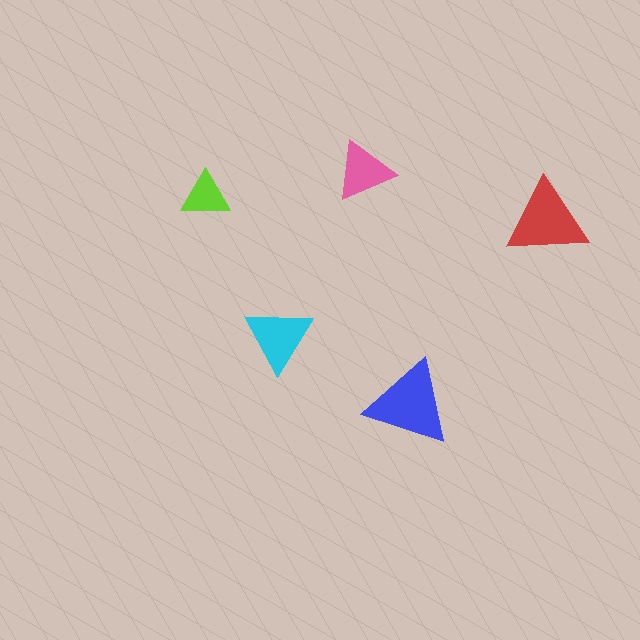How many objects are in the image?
There are 5 objects in the image.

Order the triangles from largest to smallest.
the blue one, the red one, the cyan one, the pink one, the lime one.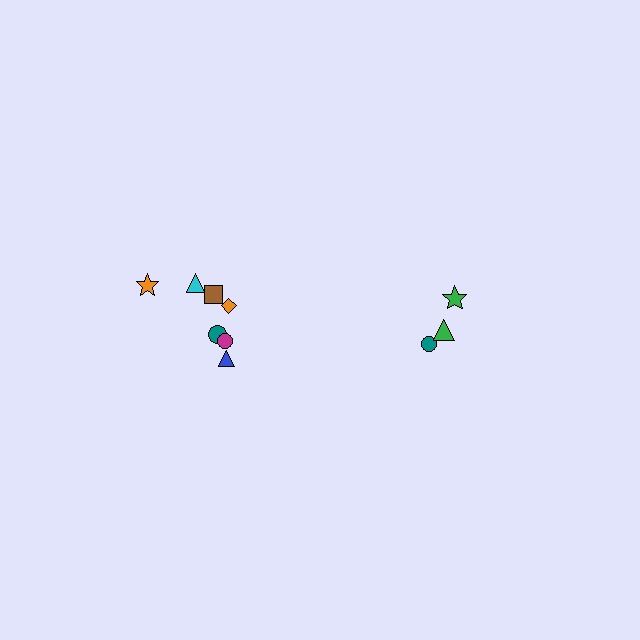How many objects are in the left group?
There are 7 objects.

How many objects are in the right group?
There are 3 objects.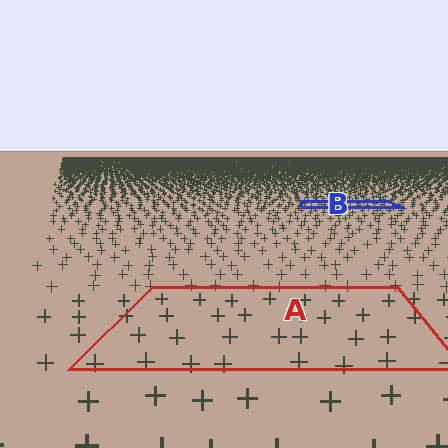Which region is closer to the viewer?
Region A is closer. The texture elements there are larger and more spread out.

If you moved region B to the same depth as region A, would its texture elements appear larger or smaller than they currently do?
They would appear larger. At a closer depth, the same texture elements are projected at a bigger on-screen size.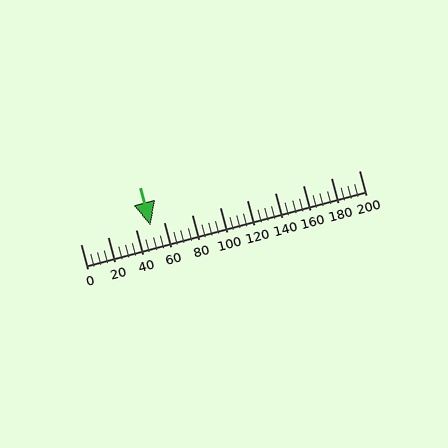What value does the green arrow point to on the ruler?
The green arrow points to approximately 50.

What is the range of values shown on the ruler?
The ruler shows values from 0 to 200.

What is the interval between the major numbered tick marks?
The major tick marks are spaced 20 units apart.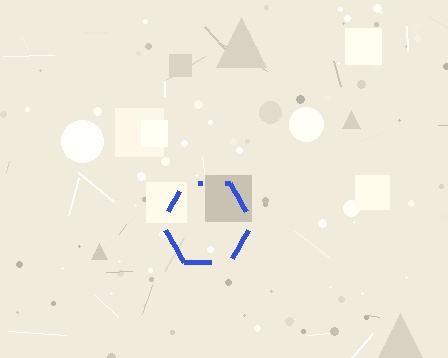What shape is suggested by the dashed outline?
The dashed outline suggests a hexagon.